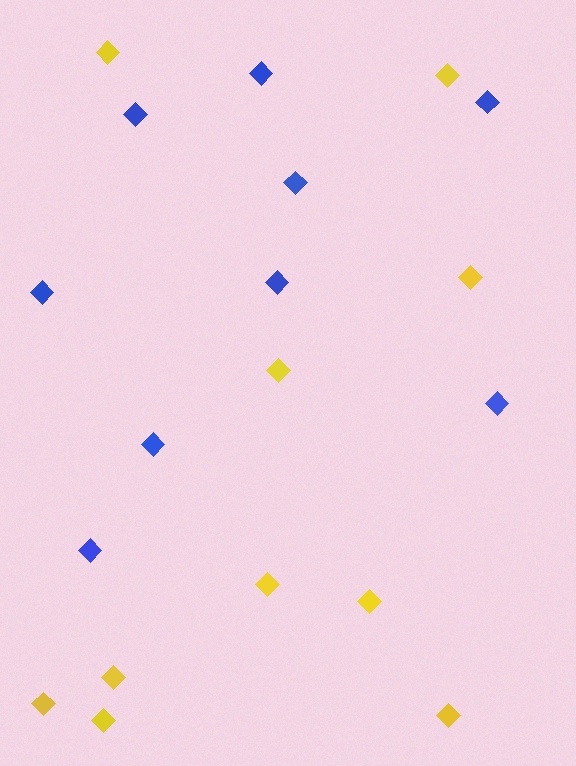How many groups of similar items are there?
There are 2 groups: one group of blue diamonds (9) and one group of yellow diamonds (10).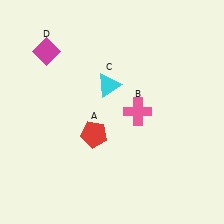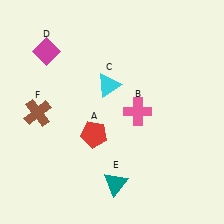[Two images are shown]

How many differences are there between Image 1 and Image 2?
There are 2 differences between the two images.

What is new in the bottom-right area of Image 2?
A teal triangle (E) was added in the bottom-right area of Image 2.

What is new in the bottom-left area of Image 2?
A brown cross (F) was added in the bottom-left area of Image 2.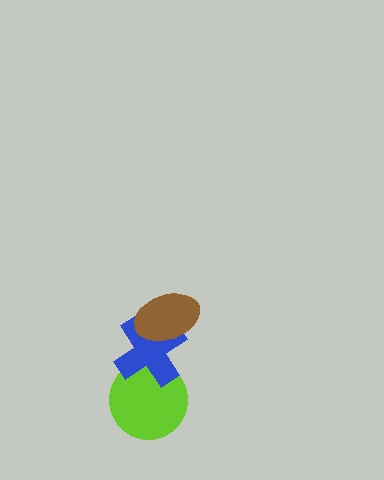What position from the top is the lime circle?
The lime circle is 3rd from the top.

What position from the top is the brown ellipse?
The brown ellipse is 1st from the top.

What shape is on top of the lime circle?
The blue cross is on top of the lime circle.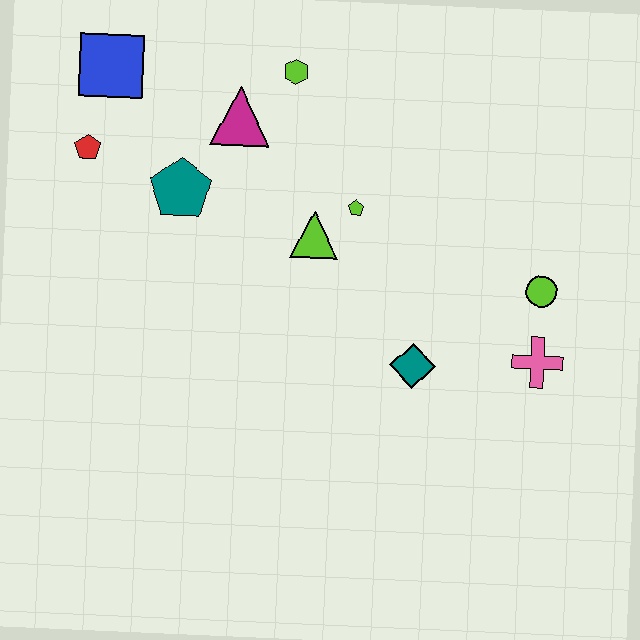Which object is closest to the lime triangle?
The lime pentagon is closest to the lime triangle.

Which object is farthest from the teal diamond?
The blue square is farthest from the teal diamond.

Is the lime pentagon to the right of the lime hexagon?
Yes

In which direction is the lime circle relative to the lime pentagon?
The lime circle is to the right of the lime pentagon.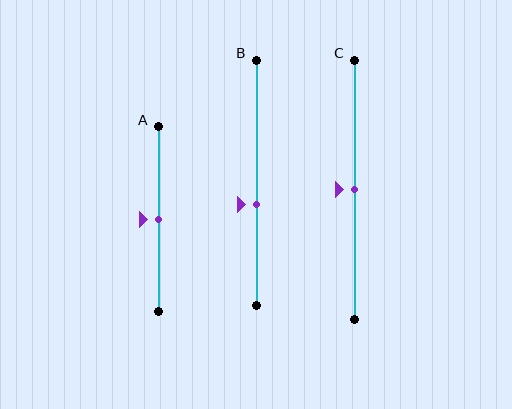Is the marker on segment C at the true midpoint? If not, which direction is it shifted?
Yes, the marker on segment C is at the true midpoint.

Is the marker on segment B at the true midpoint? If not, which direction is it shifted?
No, the marker on segment B is shifted downward by about 9% of the segment length.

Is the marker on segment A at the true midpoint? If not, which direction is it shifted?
Yes, the marker on segment A is at the true midpoint.